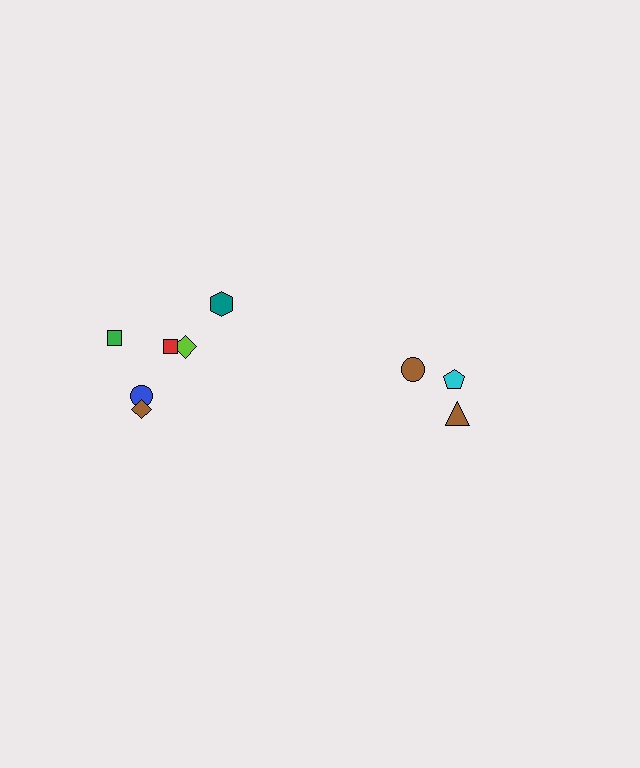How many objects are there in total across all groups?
There are 9 objects.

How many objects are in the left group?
There are 6 objects.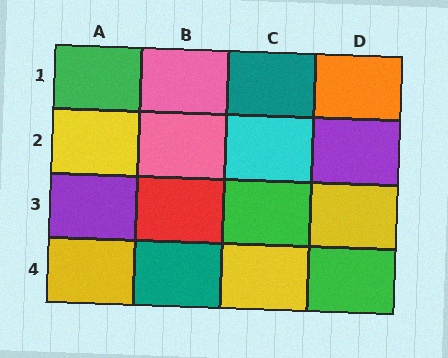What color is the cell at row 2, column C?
Cyan.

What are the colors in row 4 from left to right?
Yellow, teal, yellow, green.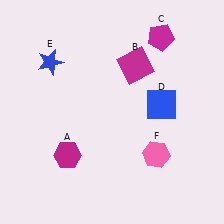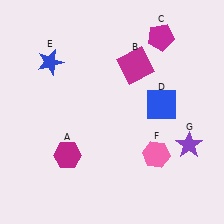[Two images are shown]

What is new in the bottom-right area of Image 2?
A purple star (G) was added in the bottom-right area of Image 2.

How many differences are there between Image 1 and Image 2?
There is 1 difference between the two images.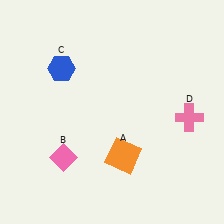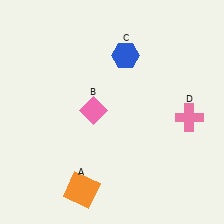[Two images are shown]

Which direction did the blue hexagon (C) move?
The blue hexagon (C) moved right.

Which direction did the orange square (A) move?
The orange square (A) moved left.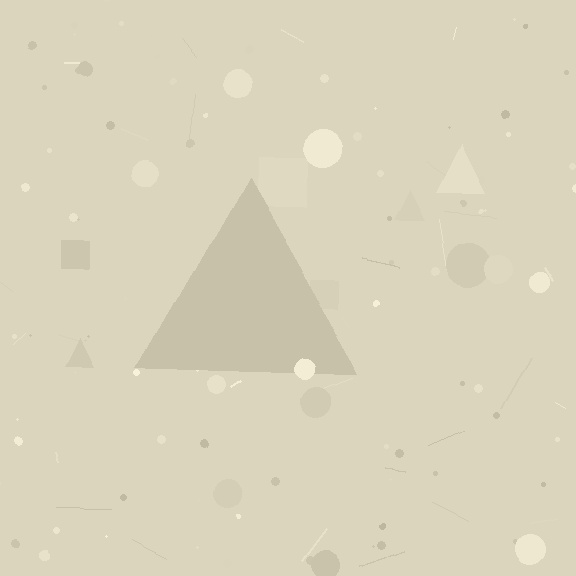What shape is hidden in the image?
A triangle is hidden in the image.